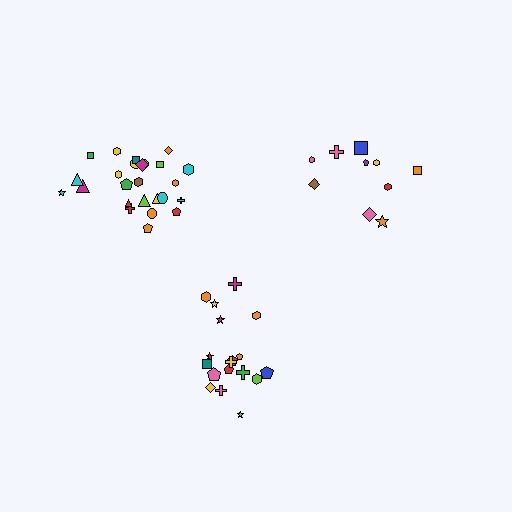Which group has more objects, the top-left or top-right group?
The top-left group.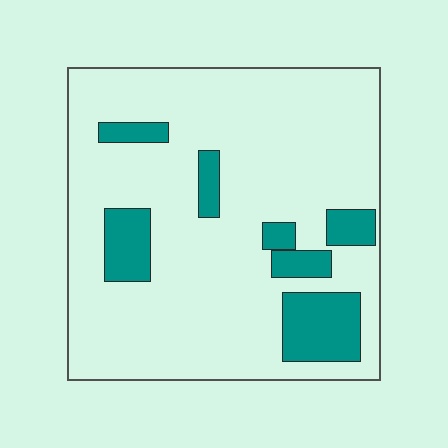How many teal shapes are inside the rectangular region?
7.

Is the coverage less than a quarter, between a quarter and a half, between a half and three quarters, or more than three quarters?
Less than a quarter.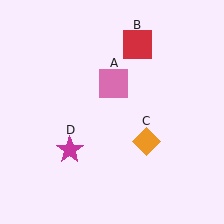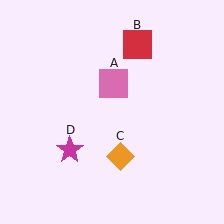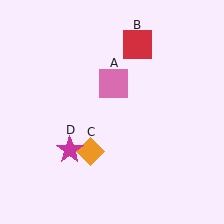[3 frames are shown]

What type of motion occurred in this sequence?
The orange diamond (object C) rotated clockwise around the center of the scene.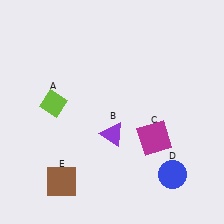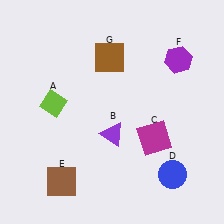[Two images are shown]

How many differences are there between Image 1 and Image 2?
There are 2 differences between the two images.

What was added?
A purple hexagon (F), a brown square (G) were added in Image 2.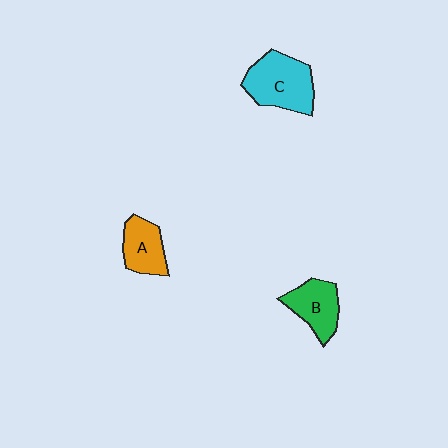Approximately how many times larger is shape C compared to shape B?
Approximately 1.4 times.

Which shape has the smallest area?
Shape A (orange).